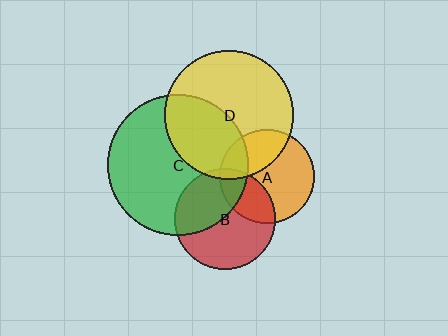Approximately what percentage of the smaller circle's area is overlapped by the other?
Approximately 20%.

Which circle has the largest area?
Circle C (green).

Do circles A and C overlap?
Yes.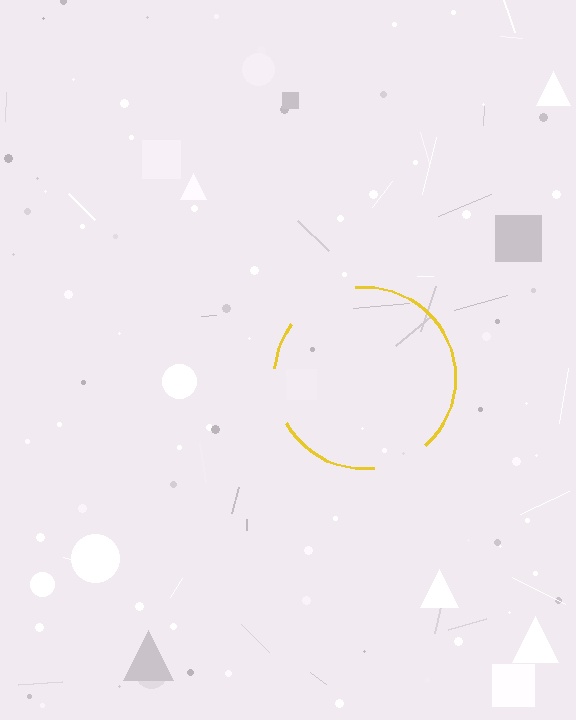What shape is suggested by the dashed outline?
The dashed outline suggests a circle.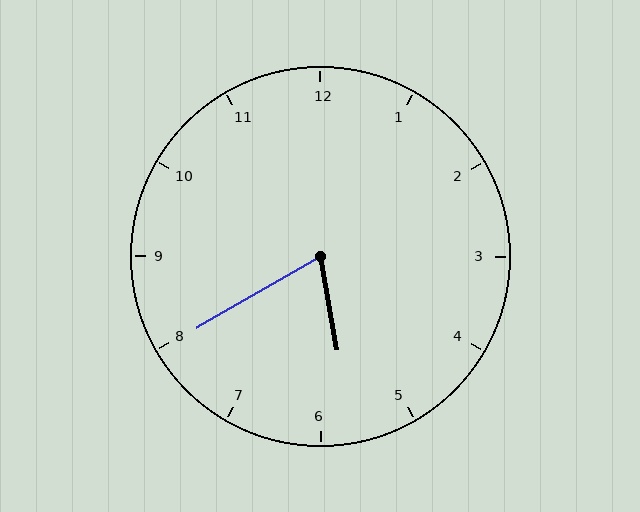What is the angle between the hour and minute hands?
Approximately 70 degrees.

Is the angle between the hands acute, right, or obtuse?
It is acute.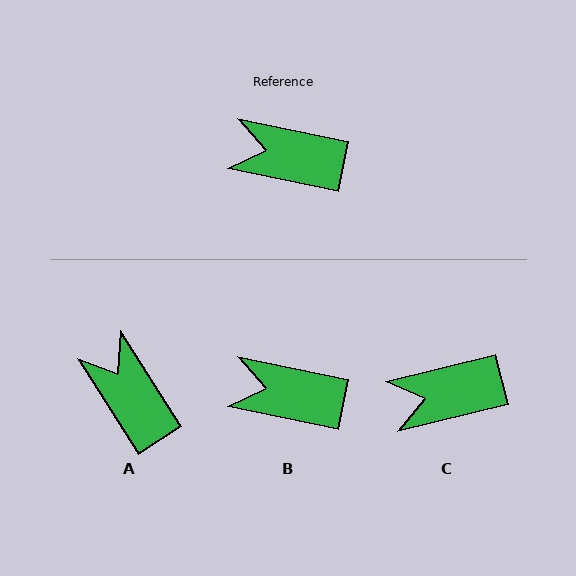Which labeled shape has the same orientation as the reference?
B.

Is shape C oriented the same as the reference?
No, it is off by about 25 degrees.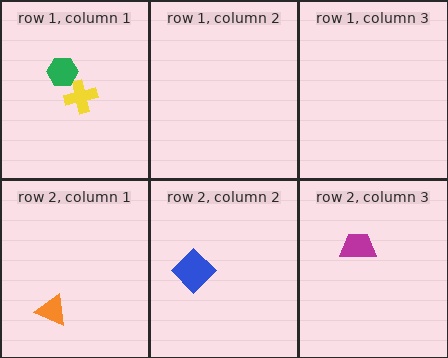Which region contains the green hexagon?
The row 1, column 1 region.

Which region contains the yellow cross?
The row 1, column 1 region.